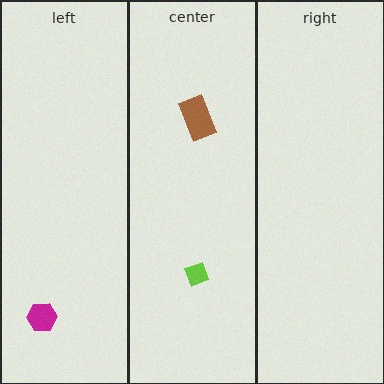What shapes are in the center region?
The lime diamond, the brown rectangle.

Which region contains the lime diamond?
The center region.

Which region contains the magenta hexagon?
The left region.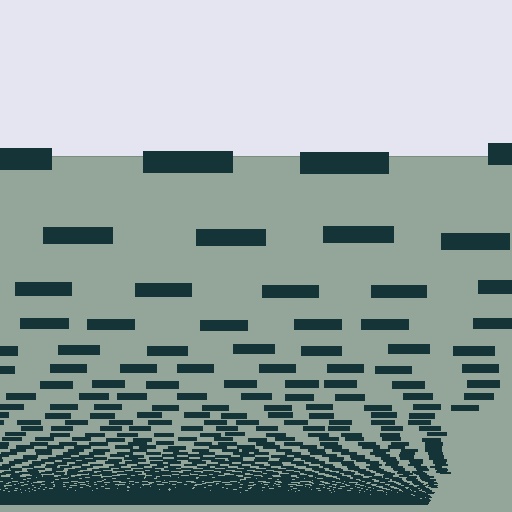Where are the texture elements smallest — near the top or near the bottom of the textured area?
Near the bottom.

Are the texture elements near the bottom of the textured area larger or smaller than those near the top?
Smaller. The gradient is inverted — elements near the bottom are smaller and denser.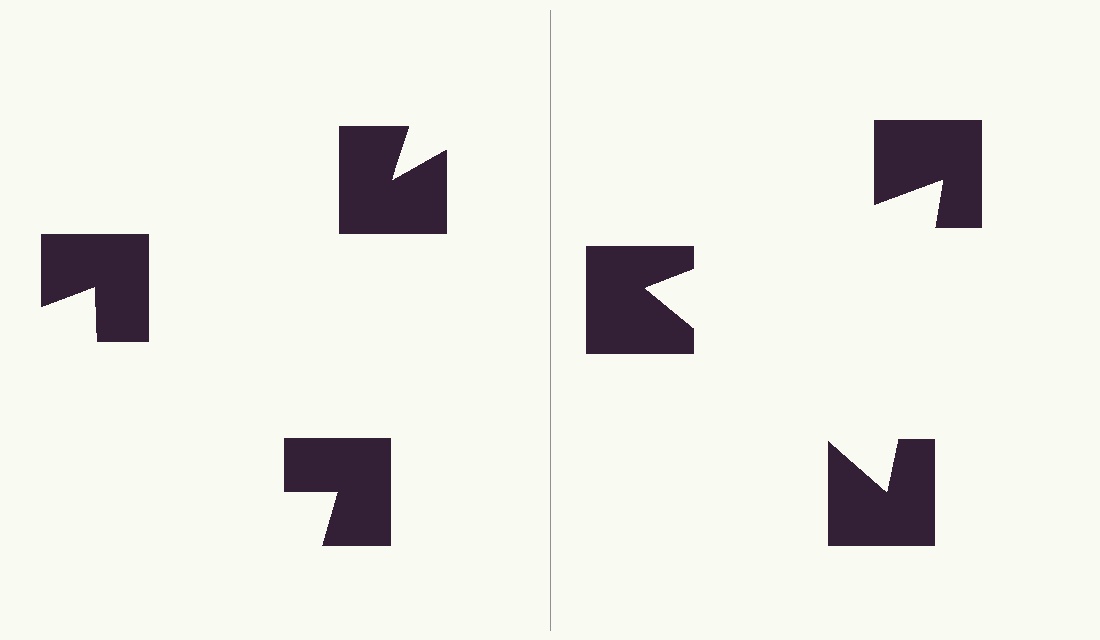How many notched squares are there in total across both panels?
6 — 3 on each side.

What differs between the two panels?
The notched squares are positioned identically on both sides; only the wedge orientations differ. On the right they align to a triangle; on the left they are misaligned.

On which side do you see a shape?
An illusory triangle appears on the right side. On the left side the wedge cuts are rotated, so no coherent shape forms.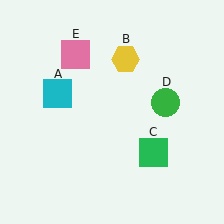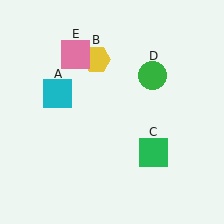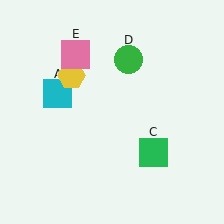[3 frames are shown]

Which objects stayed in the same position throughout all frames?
Cyan square (object A) and green square (object C) and pink square (object E) remained stationary.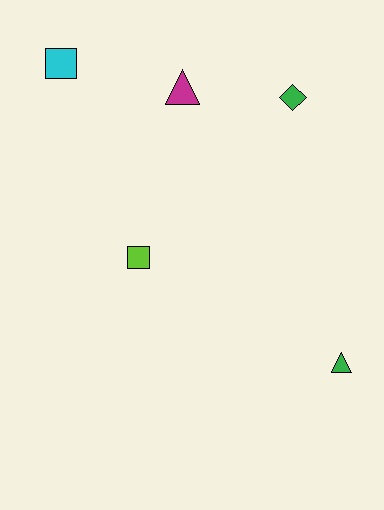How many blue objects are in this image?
There are no blue objects.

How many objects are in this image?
There are 5 objects.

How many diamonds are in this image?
There is 1 diamond.